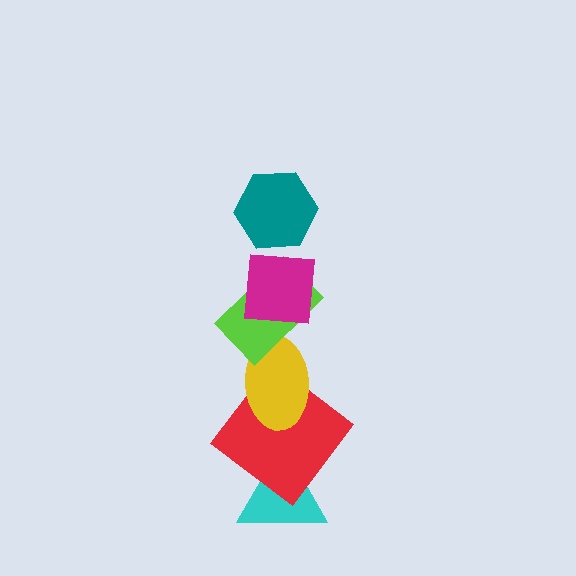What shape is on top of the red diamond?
The yellow ellipse is on top of the red diamond.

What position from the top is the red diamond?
The red diamond is 5th from the top.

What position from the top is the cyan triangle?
The cyan triangle is 6th from the top.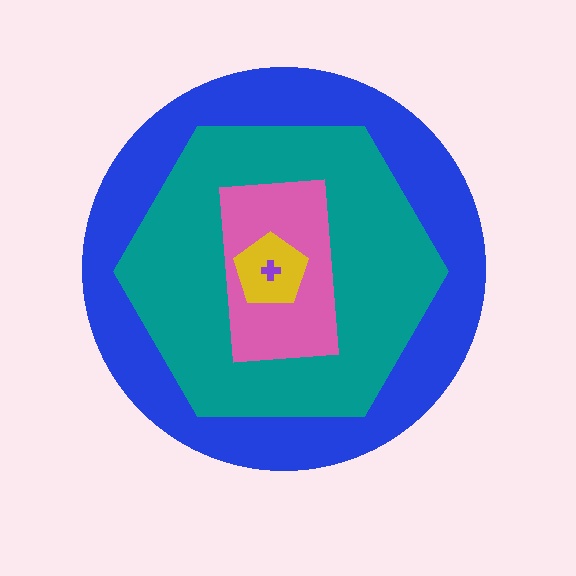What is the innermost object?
The purple cross.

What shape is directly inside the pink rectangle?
The yellow pentagon.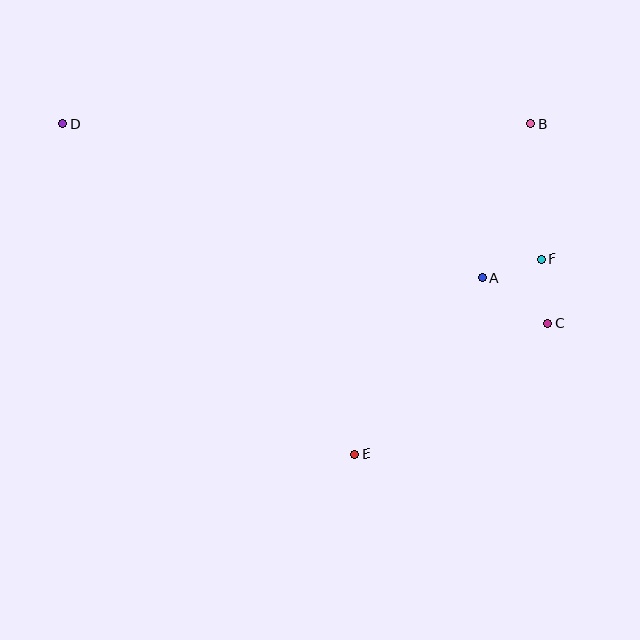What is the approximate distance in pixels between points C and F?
The distance between C and F is approximately 64 pixels.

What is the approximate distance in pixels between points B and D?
The distance between B and D is approximately 468 pixels.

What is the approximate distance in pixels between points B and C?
The distance between B and C is approximately 200 pixels.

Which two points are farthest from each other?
Points C and D are farthest from each other.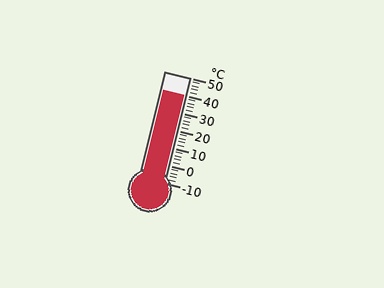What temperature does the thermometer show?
The thermometer shows approximately 40°C.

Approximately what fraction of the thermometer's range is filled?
The thermometer is filled to approximately 85% of its range.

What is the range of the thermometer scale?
The thermometer scale ranges from -10°C to 50°C.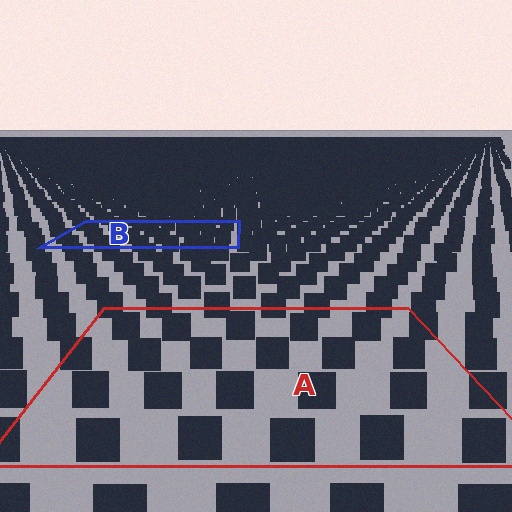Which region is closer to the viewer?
Region A is closer. The texture elements there are larger and more spread out.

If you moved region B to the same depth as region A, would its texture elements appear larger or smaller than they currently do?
They would appear larger. At a closer depth, the same texture elements are projected at a bigger on-screen size.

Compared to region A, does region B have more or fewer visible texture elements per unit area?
Region B has more texture elements per unit area — they are packed more densely because it is farther away.